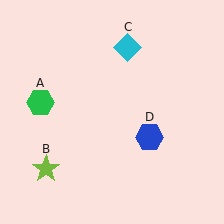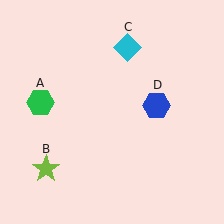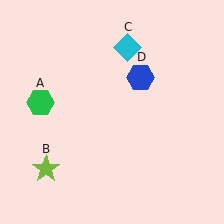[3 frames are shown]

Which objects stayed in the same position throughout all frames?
Green hexagon (object A) and lime star (object B) and cyan diamond (object C) remained stationary.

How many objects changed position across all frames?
1 object changed position: blue hexagon (object D).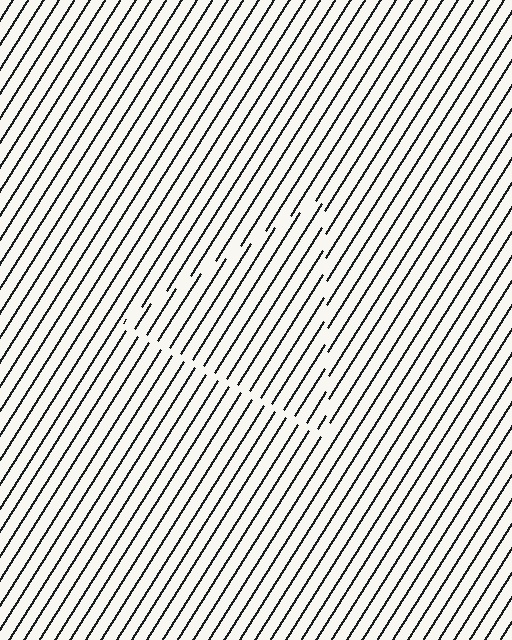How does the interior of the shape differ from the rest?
The interior of the shape contains the same grating, shifted by half a period — the contour is defined by the phase discontinuity where line-ends from the inner and outer gratings abut.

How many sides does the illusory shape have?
3 sides — the line-ends trace a triangle.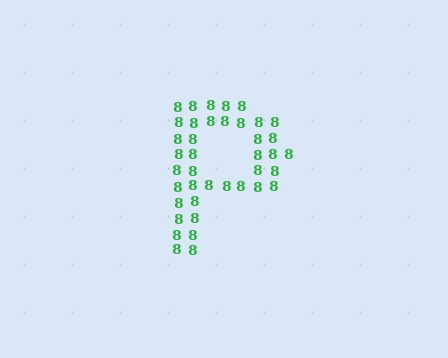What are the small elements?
The small elements are digit 8's.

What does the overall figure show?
The overall figure shows the letter P.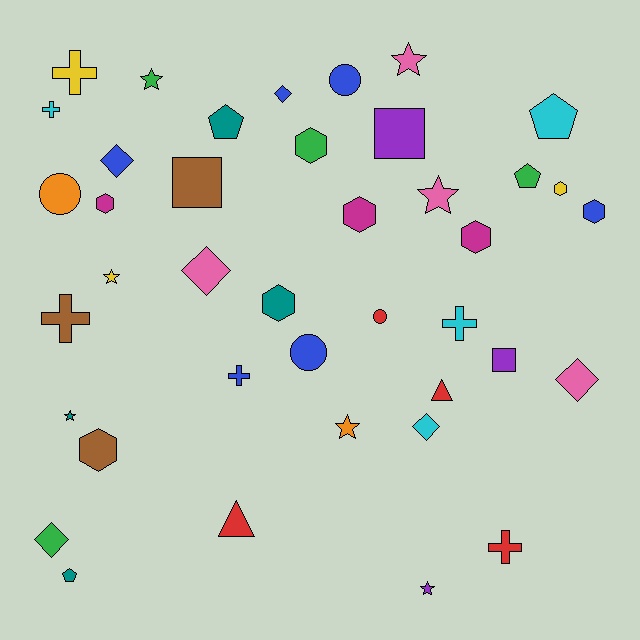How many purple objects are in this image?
There are 3 purple objects.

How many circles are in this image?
There are 4 circles.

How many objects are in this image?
There are 40 objects.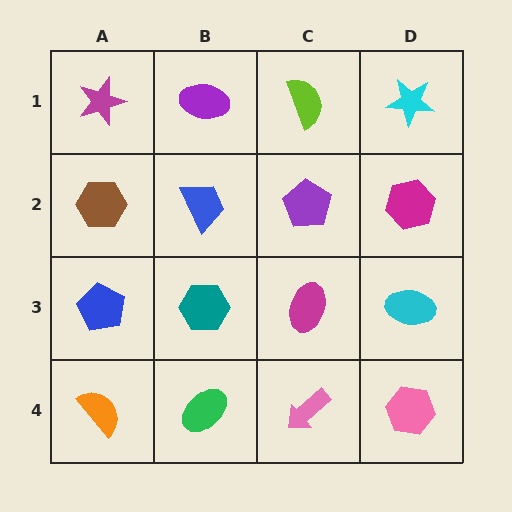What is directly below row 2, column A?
A blue pentagon.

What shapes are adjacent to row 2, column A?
A magenta star (row 1, column A), a blue pentagon (row 3, column A), a blue trapezoid (row 2, column B).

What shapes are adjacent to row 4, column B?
A teal hexagon (row 3, column B), an orange semicircle (row 4, column A), a pink arrow (row 4, column C).